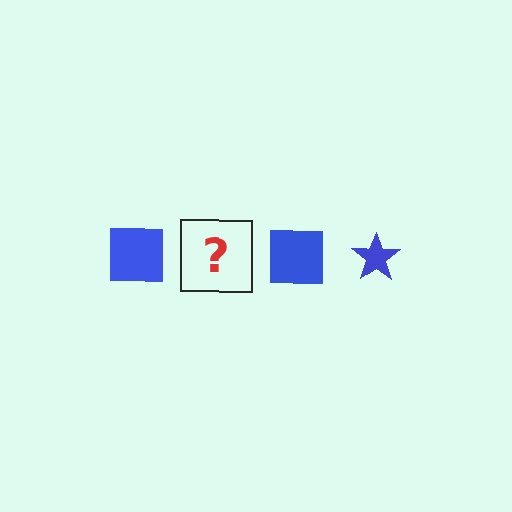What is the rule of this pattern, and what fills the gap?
The rule is that the pattern cycles through square, star shapes in blue. The gap should be filled with a blue star.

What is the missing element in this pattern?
The missing element is a blue star.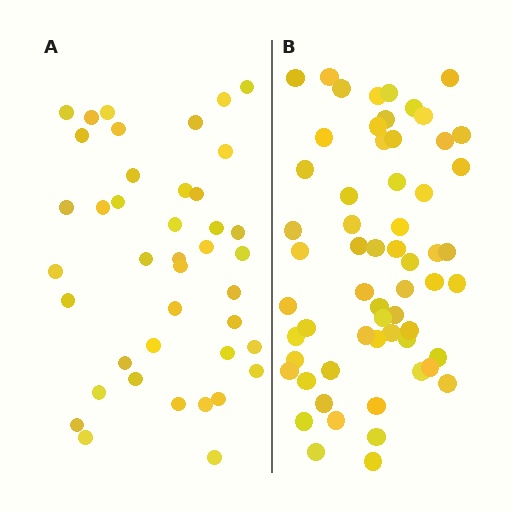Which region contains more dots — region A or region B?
Region B (the right region) has more dots.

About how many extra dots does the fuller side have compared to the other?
Region B has approximately 20 more dots than region A.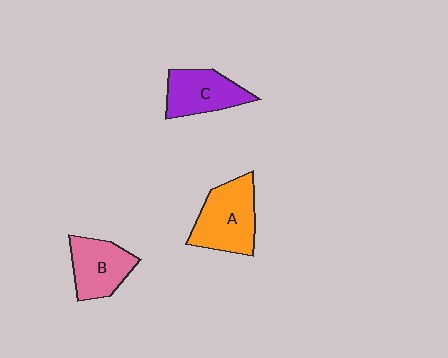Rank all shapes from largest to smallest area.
From largest to smallest: A (orange), B (pink), C (purple).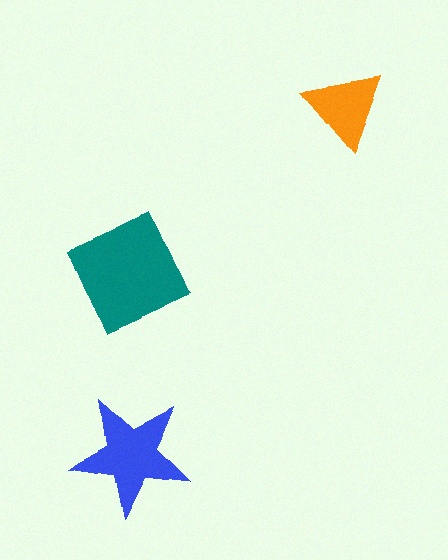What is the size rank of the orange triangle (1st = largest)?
3rd.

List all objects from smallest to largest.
The orange triangle, the blue star, the teal diamond.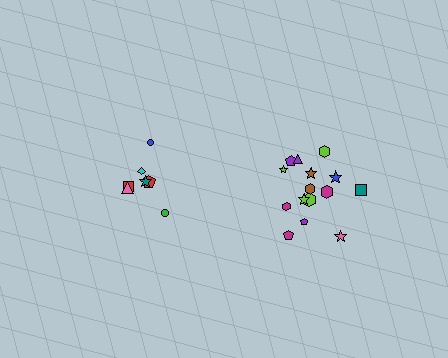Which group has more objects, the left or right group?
The right group.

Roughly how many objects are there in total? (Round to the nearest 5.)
Roughly 20 objects in total.